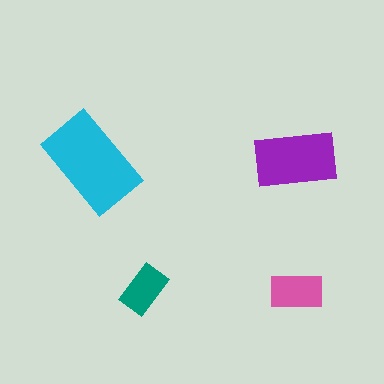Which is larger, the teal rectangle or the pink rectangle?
The pink one.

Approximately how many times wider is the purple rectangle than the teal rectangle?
About 1.5 times wider.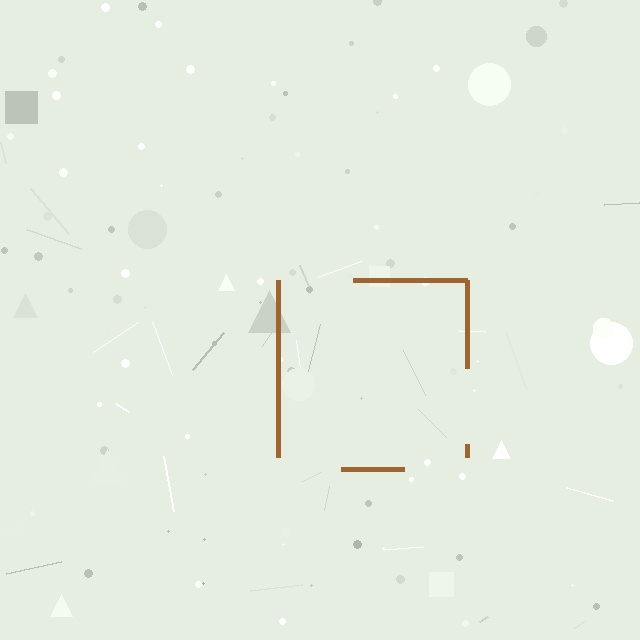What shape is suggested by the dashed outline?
The dashed outline suggests a square.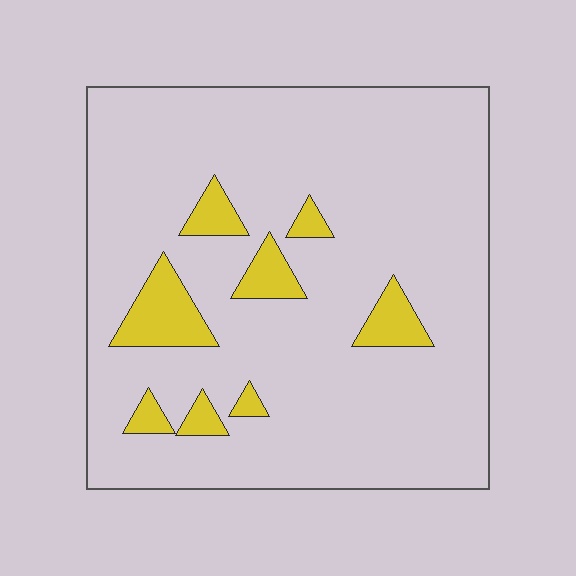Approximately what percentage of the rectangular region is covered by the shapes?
Approximately 10%.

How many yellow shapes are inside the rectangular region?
8.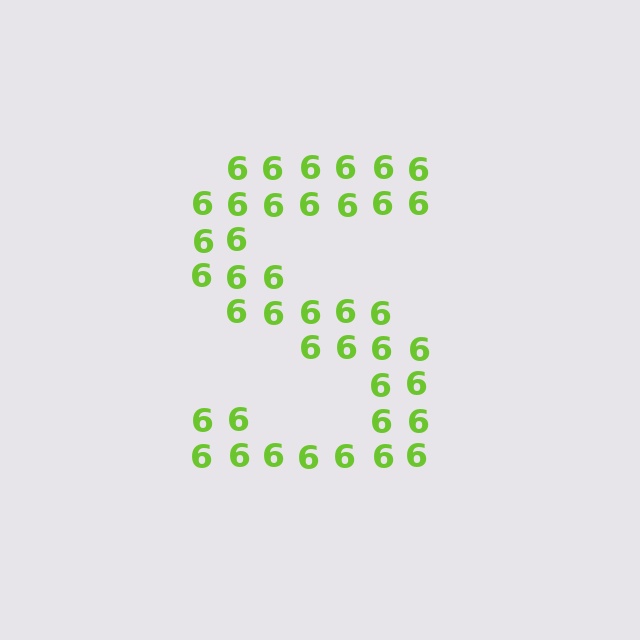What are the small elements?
The small elements are digit 6's.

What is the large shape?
The large shape is the letter S.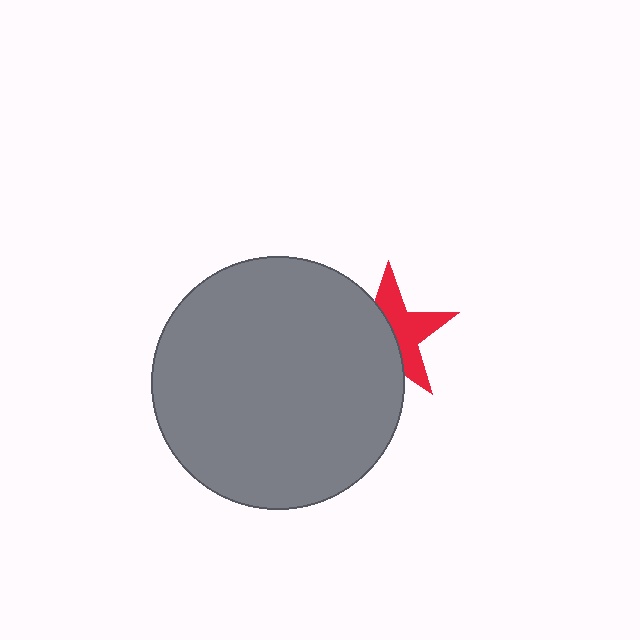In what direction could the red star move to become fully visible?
The red star could move right. That would shift it out from behind the gray circle entirely.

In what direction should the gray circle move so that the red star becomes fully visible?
The gray circle should move left. That is the shortest direction to clear the overlap and leave the red star fully visible.